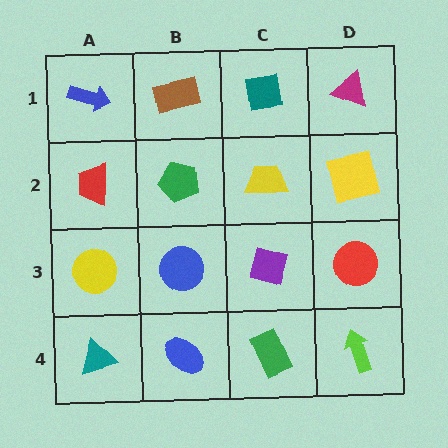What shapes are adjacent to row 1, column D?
A yellow square (row 2, column D), a teal square (row 1, column C).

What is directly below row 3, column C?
A green rectangle.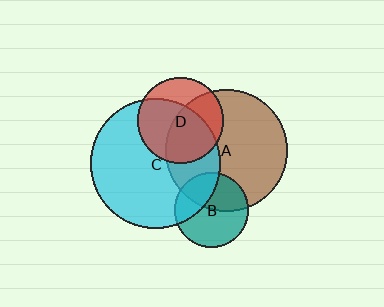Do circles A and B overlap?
Yes.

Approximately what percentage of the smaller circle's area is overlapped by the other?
Approximately 45%.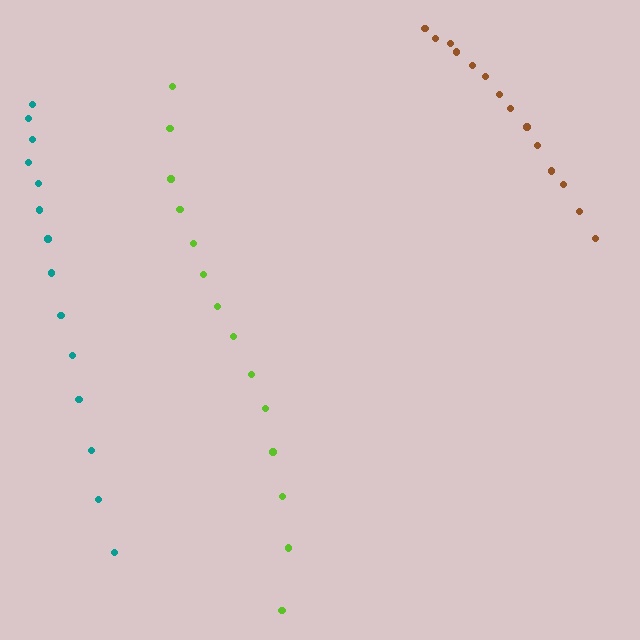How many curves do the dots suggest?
There are 3 distinct paths.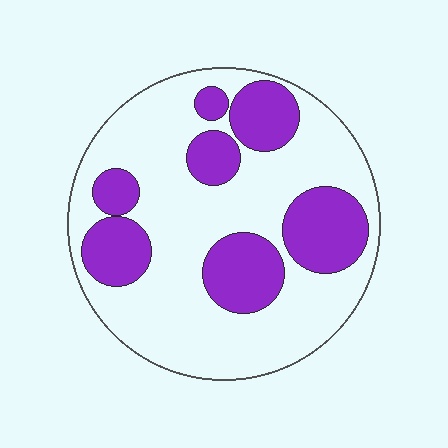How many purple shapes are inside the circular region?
7.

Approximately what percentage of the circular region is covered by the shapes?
Approximately 30%.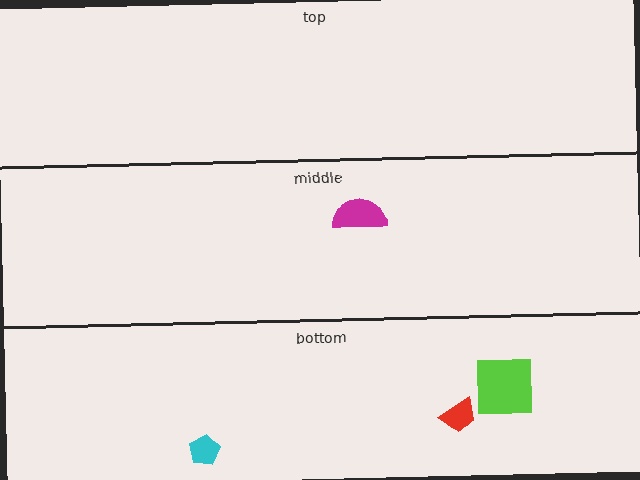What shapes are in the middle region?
The magenta semicircle.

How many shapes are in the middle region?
1.